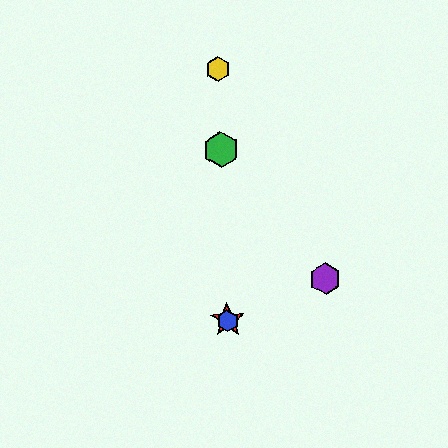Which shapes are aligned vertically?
The red star, the blue hexagon, the green hexagon, the yellow hexagon are aligned vertically.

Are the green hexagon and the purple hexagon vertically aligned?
No, the green hexagon is at x≈221 and the purple hexagon is at x≈325.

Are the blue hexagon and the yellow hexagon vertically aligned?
Yes, both are at x≈228.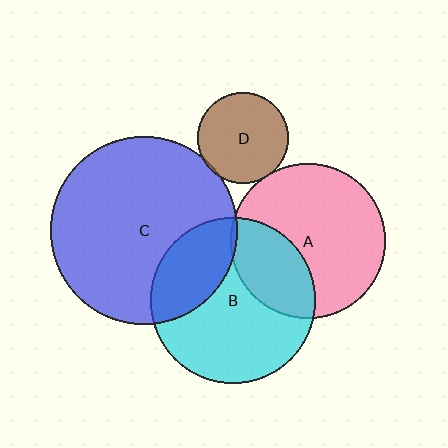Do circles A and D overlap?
Yes.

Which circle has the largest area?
Circle C (blue).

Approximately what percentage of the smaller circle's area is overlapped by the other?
Approximately 5%.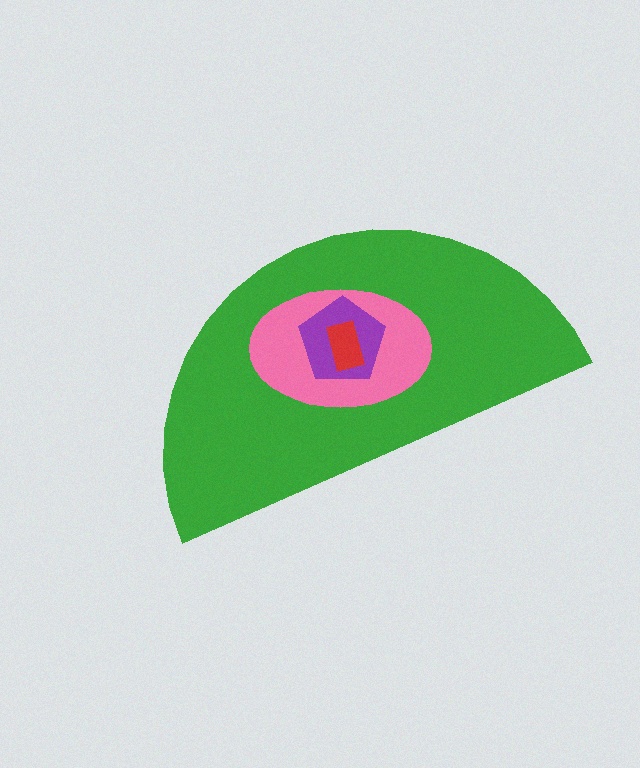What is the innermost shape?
The red rectangle.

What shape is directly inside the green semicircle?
The pink ellipse.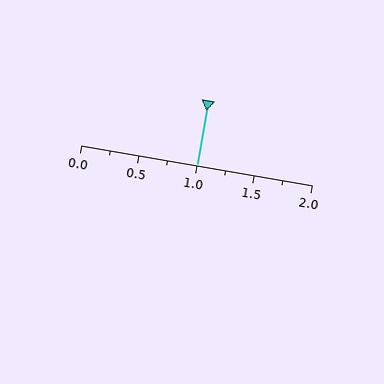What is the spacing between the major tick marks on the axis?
The major ticks are spaced 0.5 apart.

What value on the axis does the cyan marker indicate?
The marker indicates approximately 1.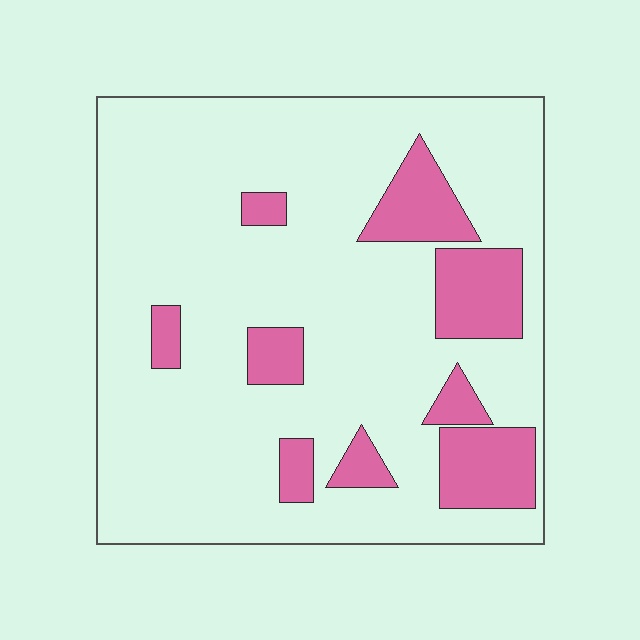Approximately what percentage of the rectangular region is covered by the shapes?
Approximately 20%.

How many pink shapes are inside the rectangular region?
9.